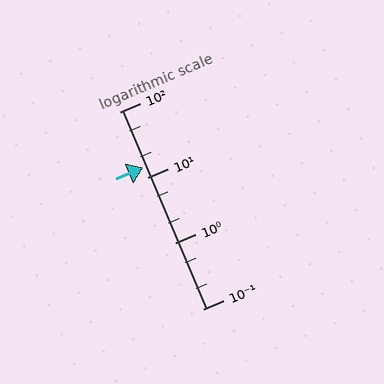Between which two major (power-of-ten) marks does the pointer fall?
The pointer is between 10 and 100.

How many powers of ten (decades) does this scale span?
The scale spans 3 decades, from 0.1 to 100.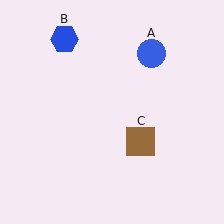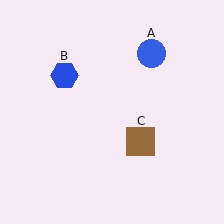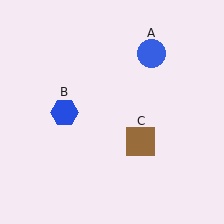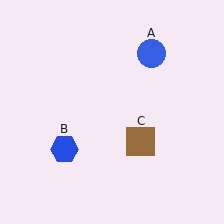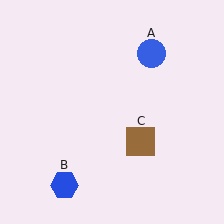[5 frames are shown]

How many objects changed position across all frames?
1 object changed position: blue hexagon (object B).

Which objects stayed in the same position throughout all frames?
Blue circle (object A) and brown square (object C) remained stationary.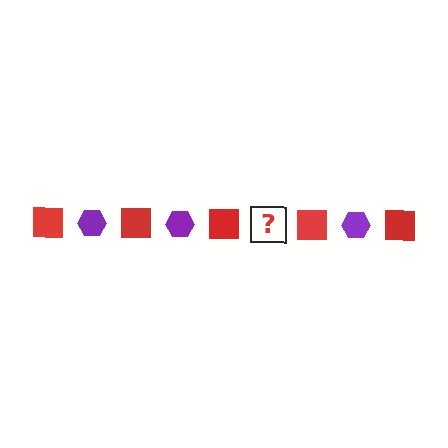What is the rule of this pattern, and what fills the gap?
The rule is that the pattern alternates between red square and purple hexagon. The gap should be filled with a purple hexagon.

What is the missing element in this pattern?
The missing element is a purple hexagon.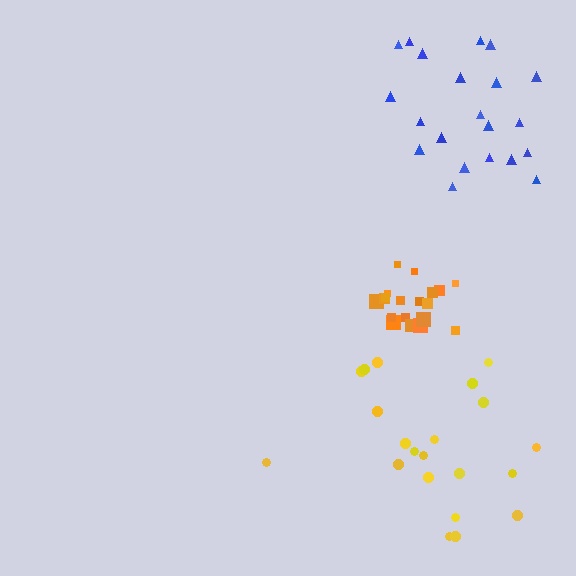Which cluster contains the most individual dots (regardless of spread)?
Yellow (21).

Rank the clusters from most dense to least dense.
orange, blue, yellow.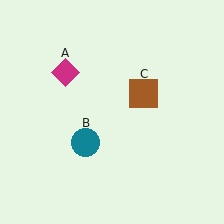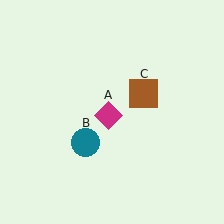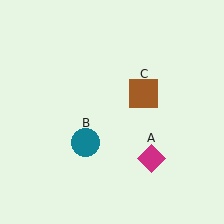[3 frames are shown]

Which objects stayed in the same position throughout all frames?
Teal circle (object B) and brown square (object C) remained stationary.